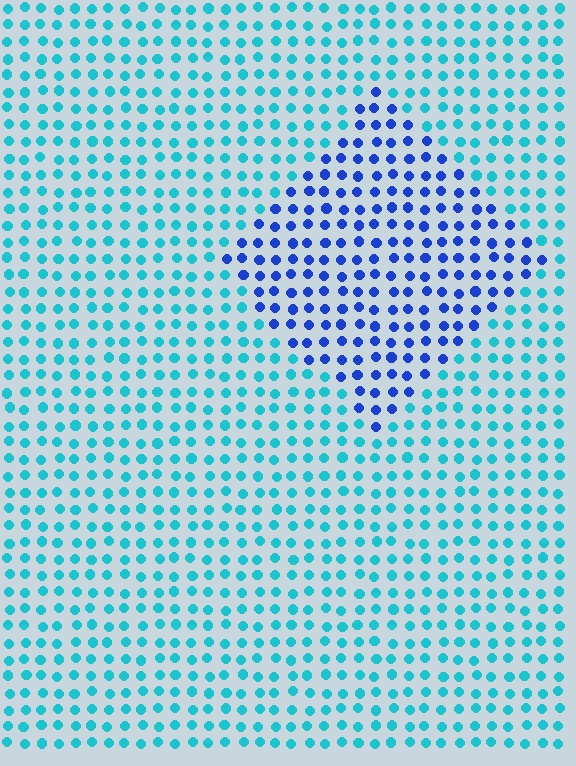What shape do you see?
I see a diamond.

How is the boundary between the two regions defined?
The boundary is defined purely by a slight shift in hue (about 44 degrees). Spacing, size, and orientation are identical on both sides.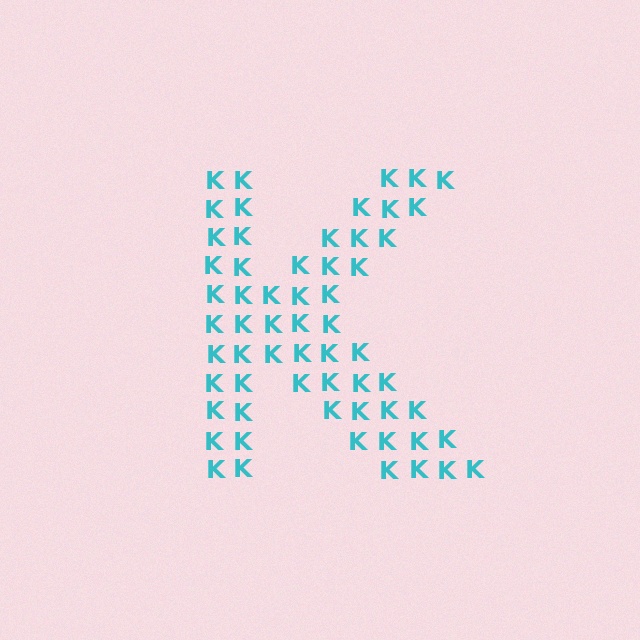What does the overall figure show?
The overall figure shows the letter K.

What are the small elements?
The small elements are letter K's.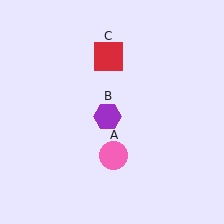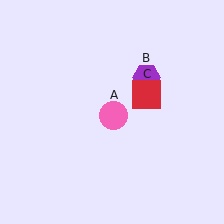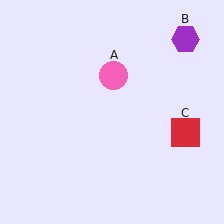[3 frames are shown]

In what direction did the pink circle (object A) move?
The pink circle (object A) moved up.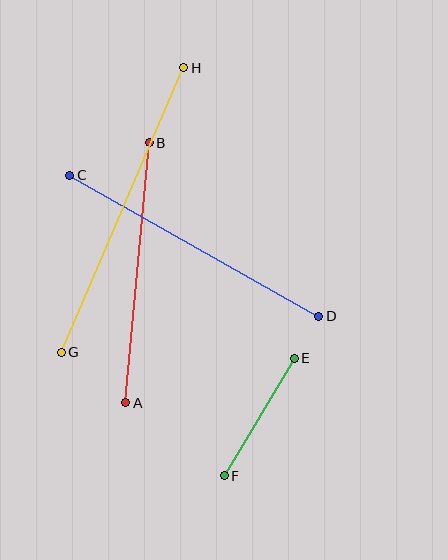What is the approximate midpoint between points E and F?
The midpoint is at approximately (259, 417) pixels.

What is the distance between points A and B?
The distance is approximately 261 pixels.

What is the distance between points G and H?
The distance is approximately 309 pixels.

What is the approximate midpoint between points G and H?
The midpoint is at approximately (122, 210) pixels.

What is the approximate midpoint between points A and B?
The midpoint is at approximately (138, 273) pixels.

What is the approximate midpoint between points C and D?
The midpoint is at approximately (194, 246) pixels.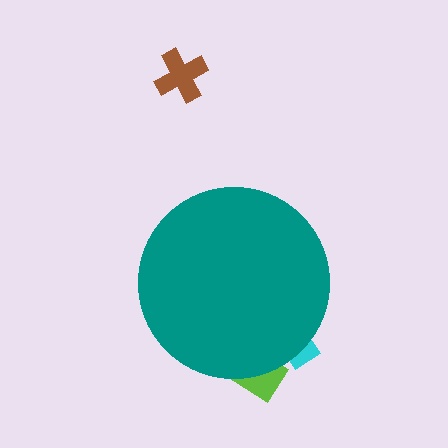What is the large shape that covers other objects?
A teal circle.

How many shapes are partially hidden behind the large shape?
2 shapes are partially hidden.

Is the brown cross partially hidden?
No, the brown cross is fully visible.